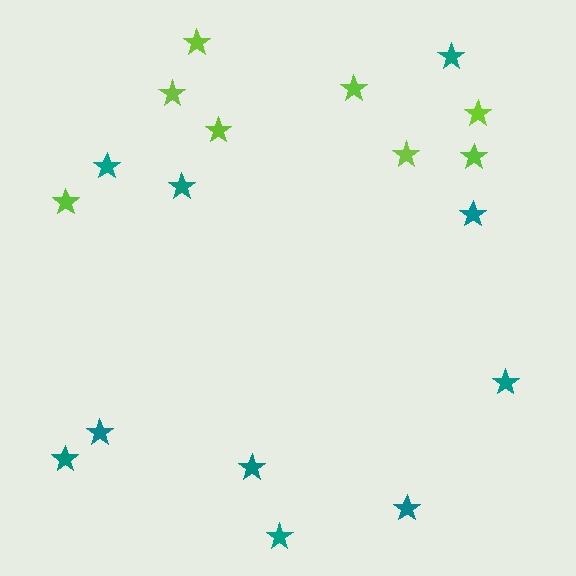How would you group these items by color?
There are 2 groups: one group of teal stars (10) and one group of lime stars (8).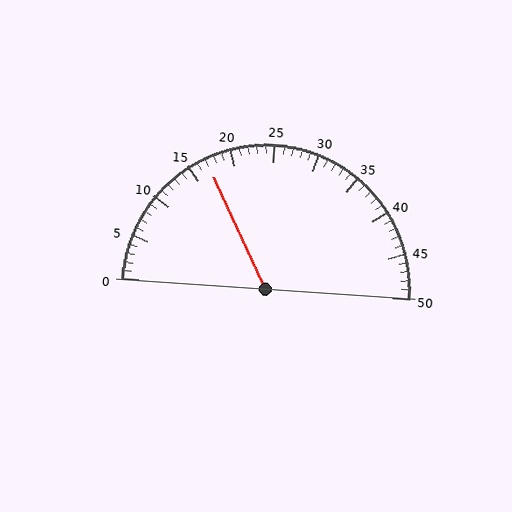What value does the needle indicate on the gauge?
The needle indicates approximately 17.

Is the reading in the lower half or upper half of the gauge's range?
The reading is in the lower half of the range (0 to 50).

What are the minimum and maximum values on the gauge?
The gauge ranges from 0 to 50.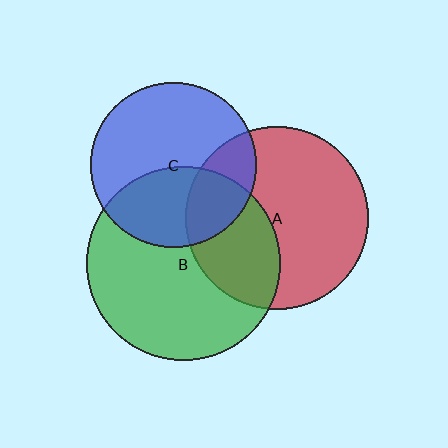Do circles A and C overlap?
Yes.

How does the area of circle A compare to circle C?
Approximately 1.2 times.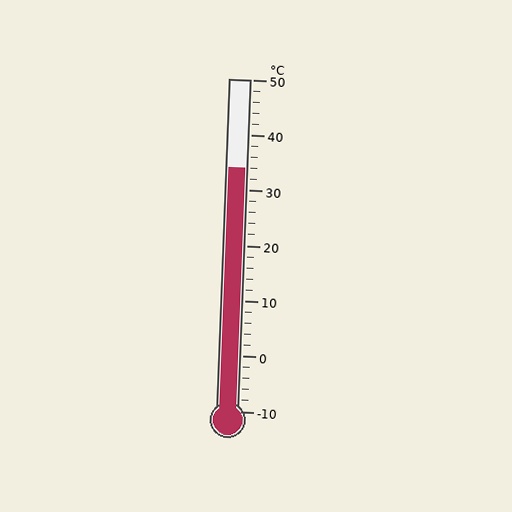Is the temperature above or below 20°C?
The temperature is above 20°C.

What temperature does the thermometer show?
The thermometer shows approximately 34°C.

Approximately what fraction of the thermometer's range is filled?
The thermometer is filled to approximately 75% of its range.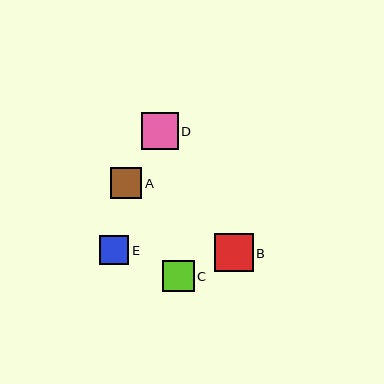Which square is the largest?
Square B is the largest with a size of approximately 39 pixels.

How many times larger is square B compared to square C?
Square B is approximately 1.2 times the size of square C.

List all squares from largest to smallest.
From largest to smallest: B, D, C, A, E.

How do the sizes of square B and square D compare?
Square B and square D are approximately the same size.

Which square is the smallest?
Square E is the smallest with a size of approximately 29 pixels.